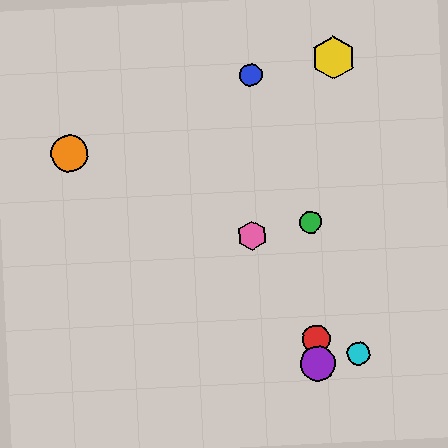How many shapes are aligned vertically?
3 shapes (the red circle, the green circle, the purple circle) are aligned vertically.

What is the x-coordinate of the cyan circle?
The cyan circle is at x≈358.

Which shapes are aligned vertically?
The red circle, the green circle, the purple circle are aligned vertically.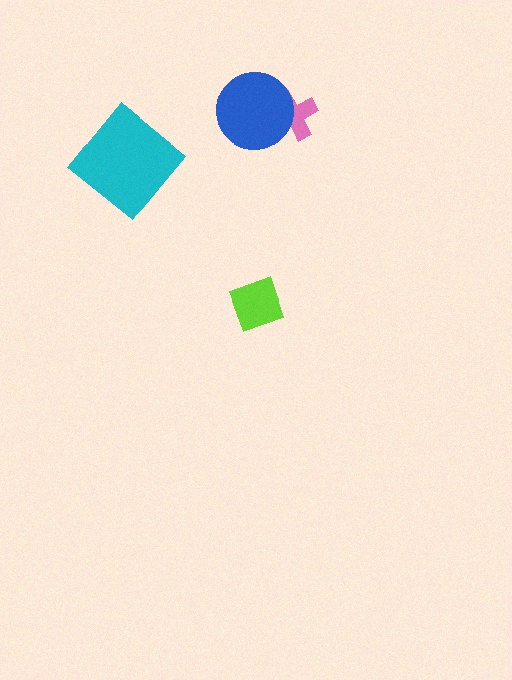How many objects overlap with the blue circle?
1 object overlaps with the blue circle.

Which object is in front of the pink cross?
The blue circle is in front of the pink cross.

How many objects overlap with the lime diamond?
0 objects overlap with the lime diamond.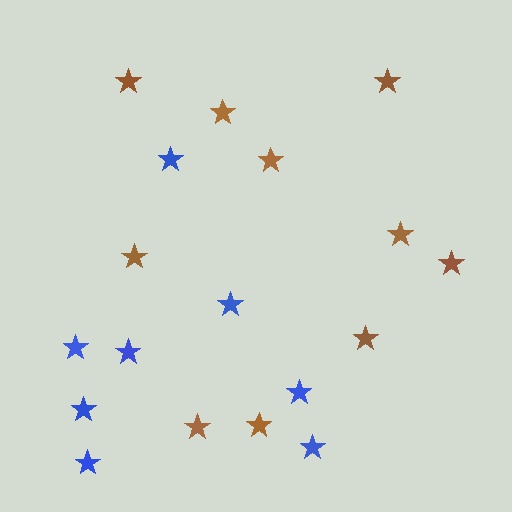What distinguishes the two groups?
There are 2 groups: one group of blue stars (8) and one group of brown stars (10).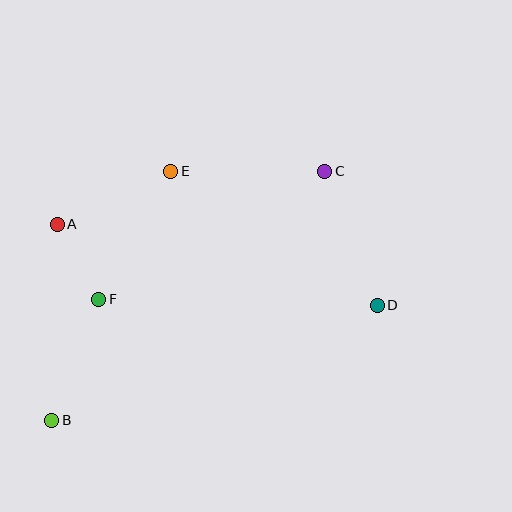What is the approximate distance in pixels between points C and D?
The distance between C and D is approximately 144 pixels.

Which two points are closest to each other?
Points A and F are closest to each other.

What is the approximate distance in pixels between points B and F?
The distance between B and F is approximately 130 pixels.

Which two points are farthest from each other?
Points B and C are farthest from each other.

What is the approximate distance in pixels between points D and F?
The distance between D and F is approximately 279 pixels.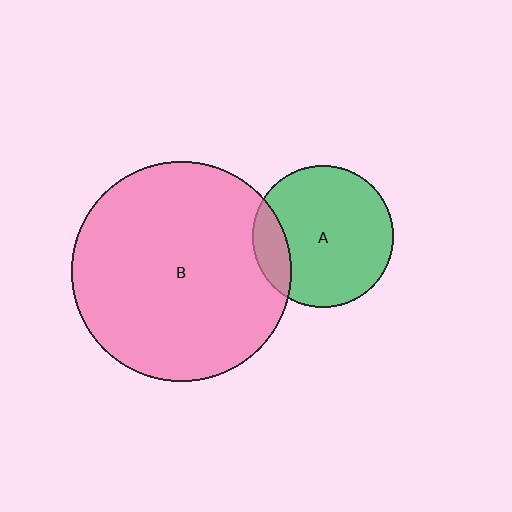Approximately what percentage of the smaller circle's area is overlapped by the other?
Approximately 15%.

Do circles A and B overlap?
Yes.